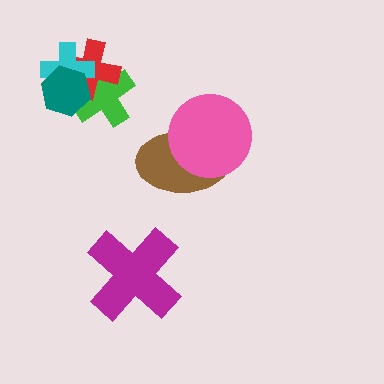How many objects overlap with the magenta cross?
0 objects overlap with the magenta cross.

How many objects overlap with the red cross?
3 objects overlap with the red cross.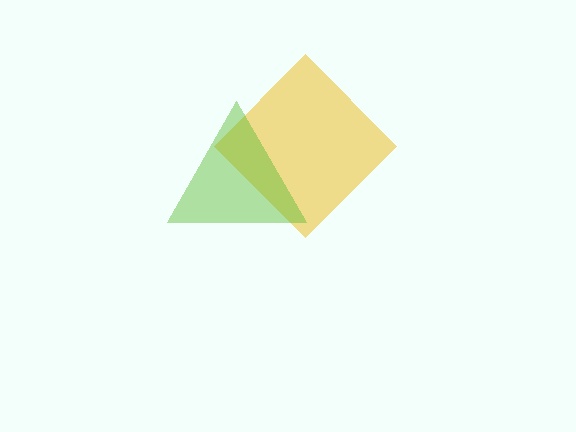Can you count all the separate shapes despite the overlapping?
Yes, there are 2 separate shapes.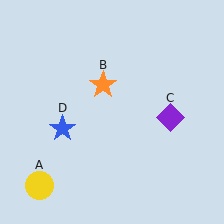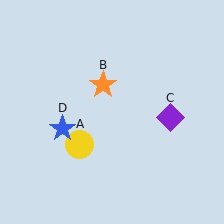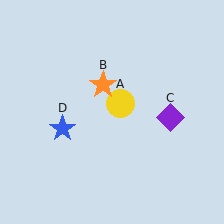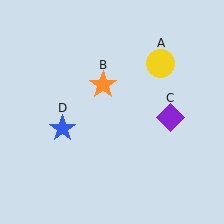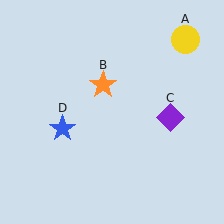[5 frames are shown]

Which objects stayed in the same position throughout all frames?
Orange star (object B) and purple diamond (object C) and blue star (object D) remained stationary.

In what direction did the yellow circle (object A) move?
The yellow circle (object A) moved up and to the right.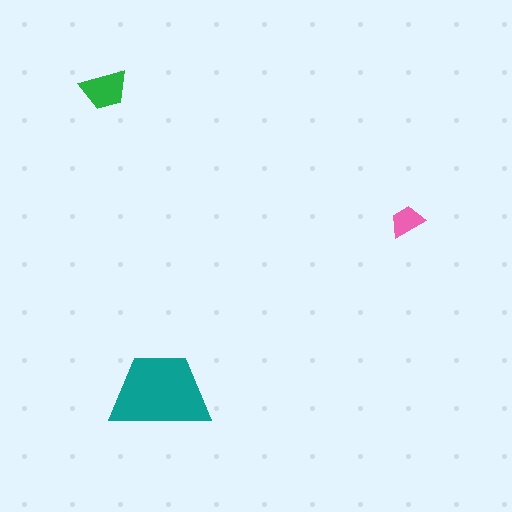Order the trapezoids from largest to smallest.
the teal one, the green one, the pink one.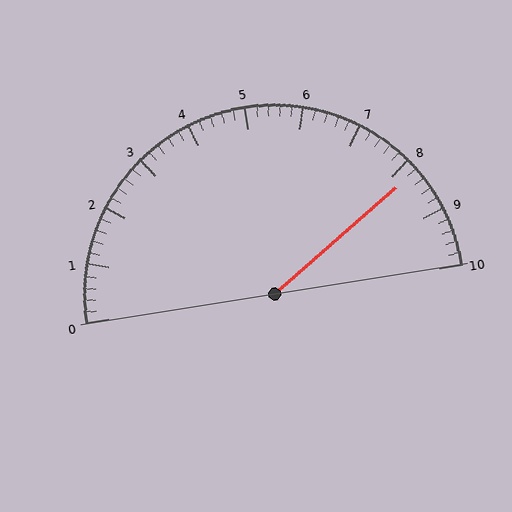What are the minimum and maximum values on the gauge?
The gauge ranges from 0 to 10.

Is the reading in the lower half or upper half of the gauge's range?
The reading is in the upper half of the range (0 to 10).